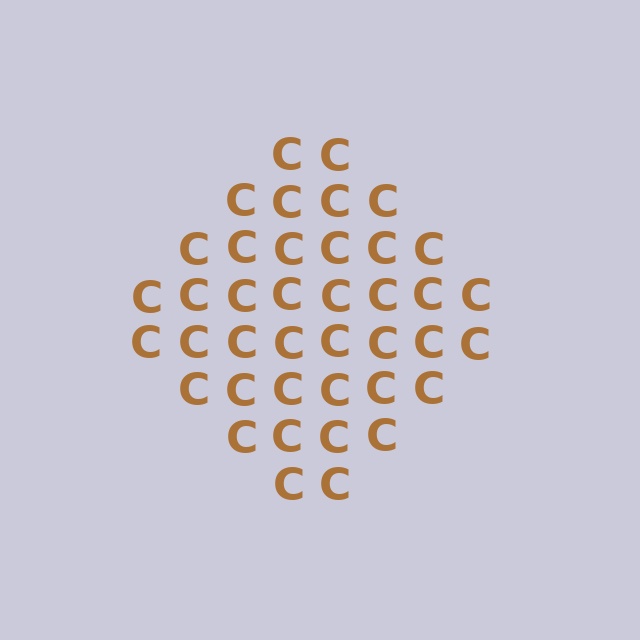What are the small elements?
The small elements are letter C's.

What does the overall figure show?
The overall figure shows a diamond.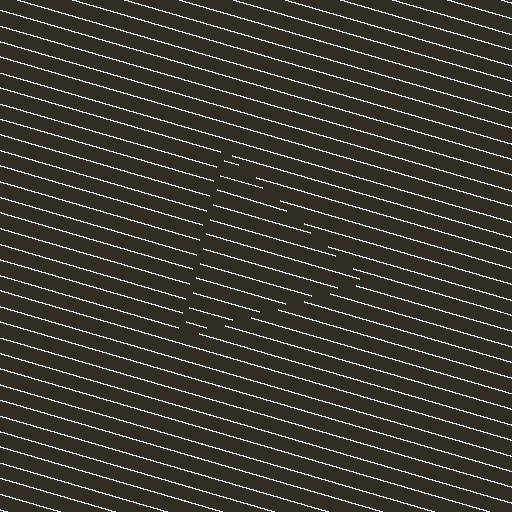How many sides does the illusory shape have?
3 sides — the line-ends trace a triangle.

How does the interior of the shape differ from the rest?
The interior of the shape contains the same grating, shifted by half a period — the contour is defined by the phase discontinuity where line-ends from the inner and outer gratings abut.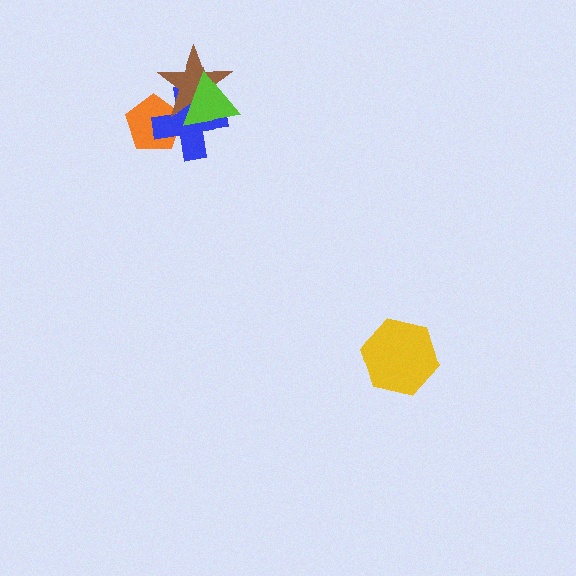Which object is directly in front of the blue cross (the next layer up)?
The brown star is directly in front of the blue cross.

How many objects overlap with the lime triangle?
2 objects overlap with the lime triangle.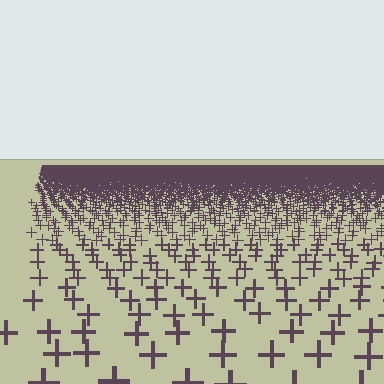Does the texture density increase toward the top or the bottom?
Density increases toward the top.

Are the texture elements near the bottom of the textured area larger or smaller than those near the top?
Larger. Near the bottom, elements are closer to the viewer and appear at a bigger on-screen size.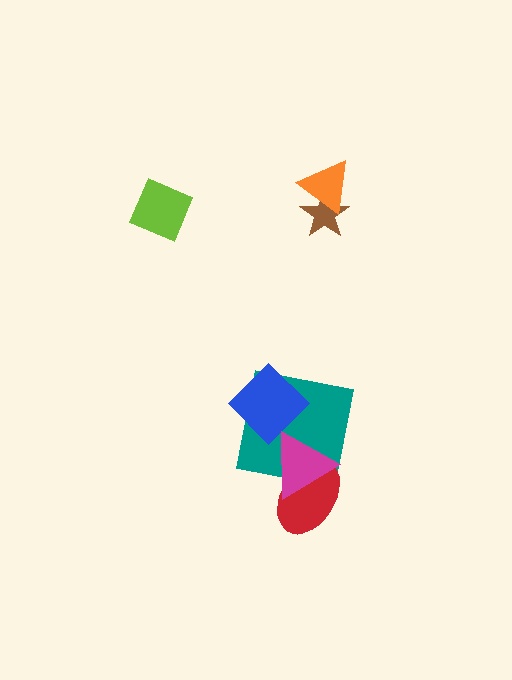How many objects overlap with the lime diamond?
0 objects overlap with the lime diamond.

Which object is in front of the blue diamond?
The magenta triangle is in front of the blue diamond.